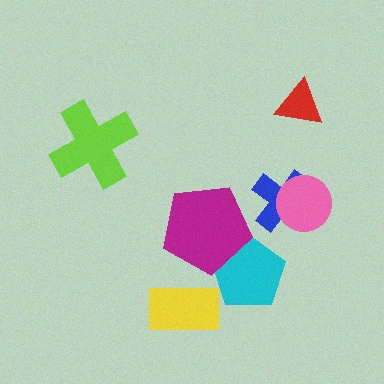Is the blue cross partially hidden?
Yes, it is partially covered by another shape.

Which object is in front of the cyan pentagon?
The magenta pentagon is in front of the cyan pentagon.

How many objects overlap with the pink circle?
1 object overlaps with the pink circle.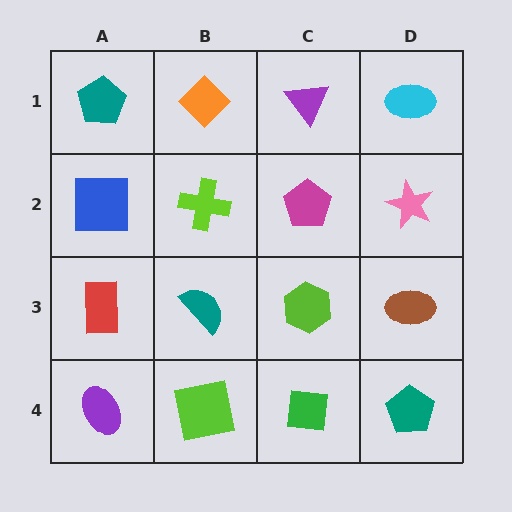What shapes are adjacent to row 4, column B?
A teal semicircle (row 3, column B), a purple ellipse (row 4, column A), a green square (row 4, column C).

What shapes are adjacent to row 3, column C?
A magenta pentagon (row 2, column C), a green square (row 4, column C), a teal semicircle (row 3, column B), a brown ellipse (row 3, column D).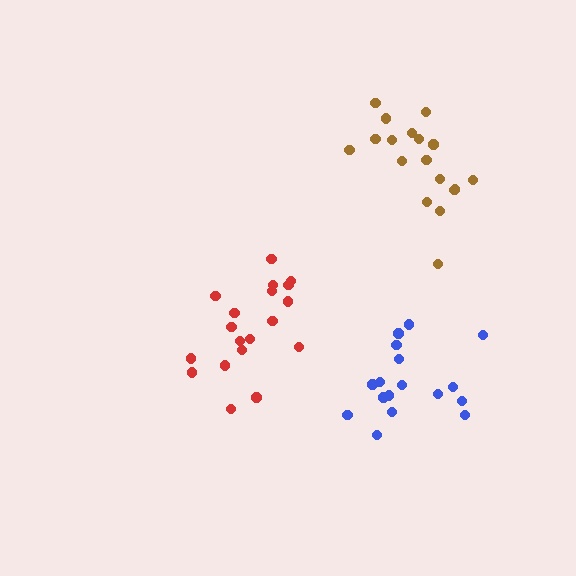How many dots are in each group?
Group 1: 17 dots, Group 2: 19 dots, Group 3: 18 dots (54 total).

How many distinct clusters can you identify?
There are 3 distinct clusters.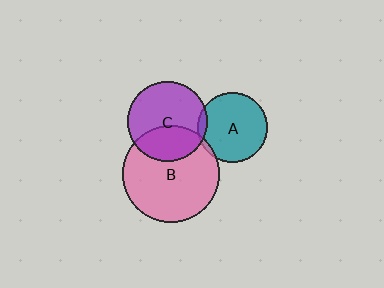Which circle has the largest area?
Circle B (pink).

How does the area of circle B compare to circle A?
Approximately 1.9 times.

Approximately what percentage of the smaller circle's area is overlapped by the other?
Approximately 35%.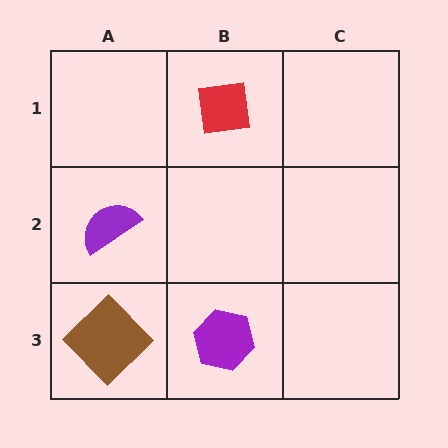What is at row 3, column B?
A purple hexagon.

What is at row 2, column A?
A purple semicircle.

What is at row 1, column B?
A red square.